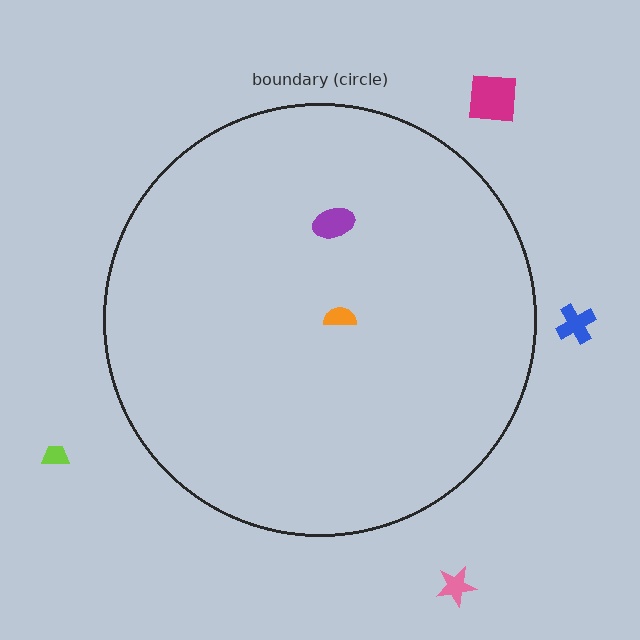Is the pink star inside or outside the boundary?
Outside.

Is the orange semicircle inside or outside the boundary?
Inside.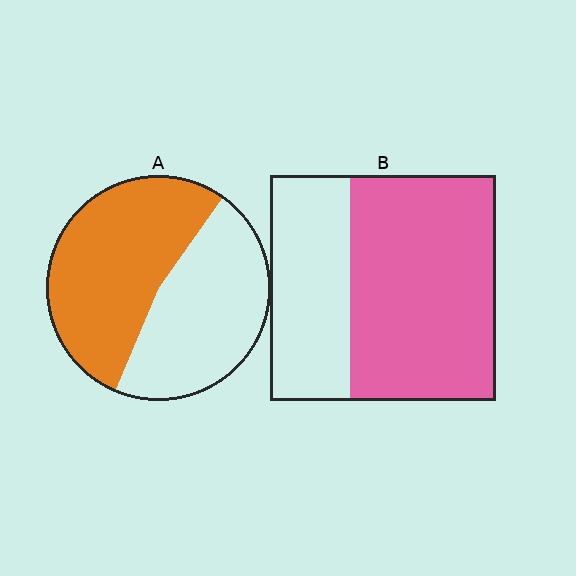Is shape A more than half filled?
Roughly half.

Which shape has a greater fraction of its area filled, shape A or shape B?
Shape B.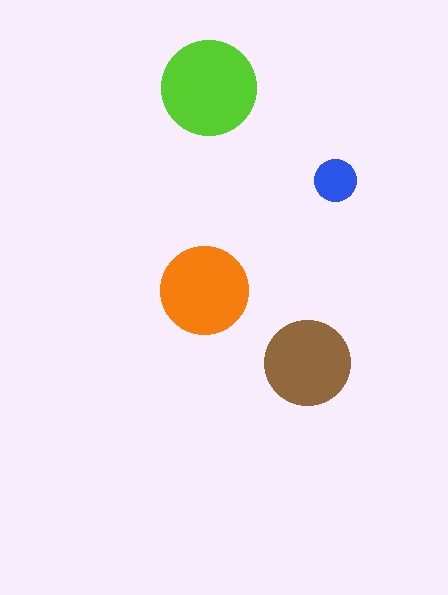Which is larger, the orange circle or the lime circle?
The lime one.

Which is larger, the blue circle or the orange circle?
The orange one.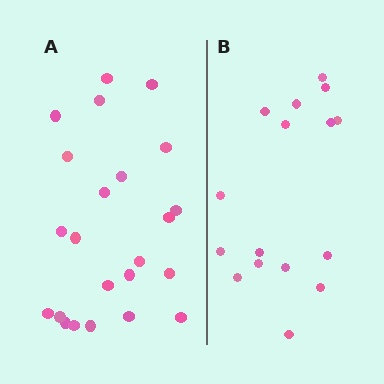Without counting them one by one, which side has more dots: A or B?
Region A (the left region) has more dots.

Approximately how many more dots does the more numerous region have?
Region A has roughly 8 or so more dots than region B.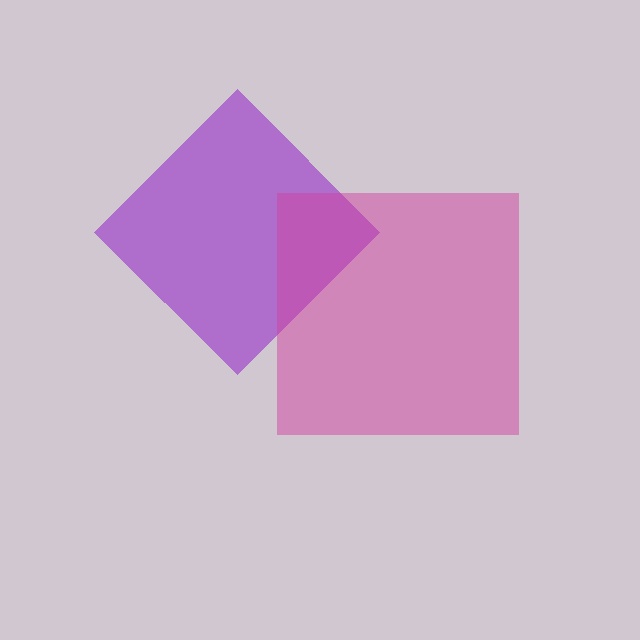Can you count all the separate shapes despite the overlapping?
Yes, there are 2 separate shapes.